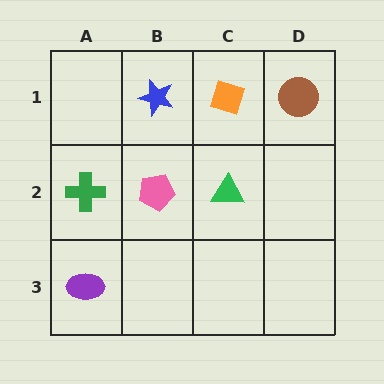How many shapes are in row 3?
1 shape.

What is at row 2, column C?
A green triangle.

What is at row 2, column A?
A green cross.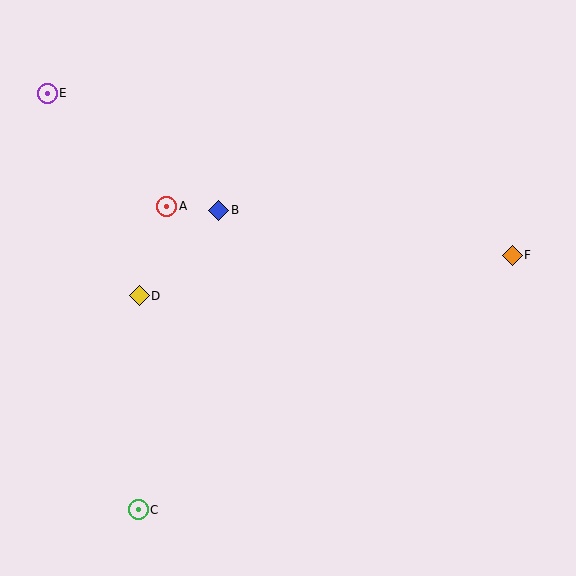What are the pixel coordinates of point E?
Point E is at (47, 93).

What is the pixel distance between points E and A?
The distance between E and A is 164 pixels.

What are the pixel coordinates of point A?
Point A is at (167, 206).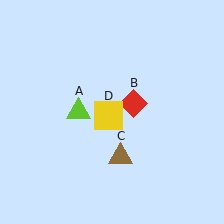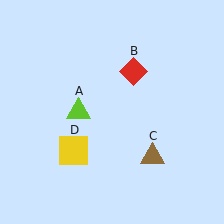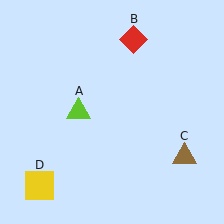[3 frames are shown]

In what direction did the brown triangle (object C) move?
The brown triangle (object C) moved right.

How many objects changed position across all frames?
3 objects changed position: red diamond (object B), brown triangle (object C), yellow square (object D).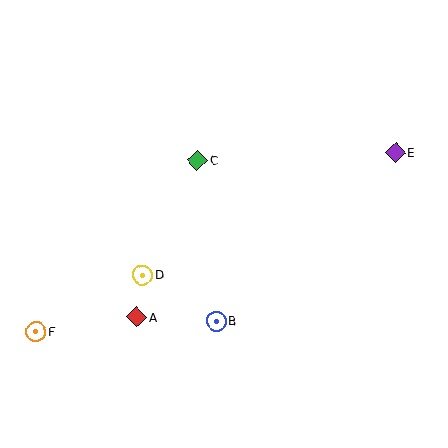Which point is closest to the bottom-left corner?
Point F is closest to the bottom-left corner.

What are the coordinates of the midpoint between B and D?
The midpoint between B and D is at (179, 298).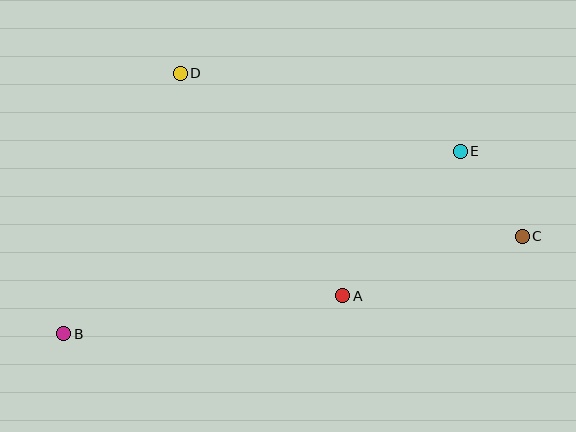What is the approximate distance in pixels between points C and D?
The distance between C and D is approximately 379 pixels.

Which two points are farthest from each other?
Points B and C are farthest from each other.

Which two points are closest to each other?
Points C and E are closest to each other.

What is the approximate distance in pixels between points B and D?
The distance between B and D is approximately 286 pixels.